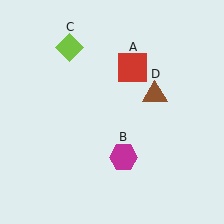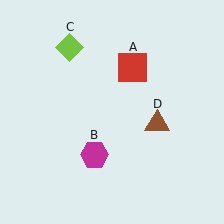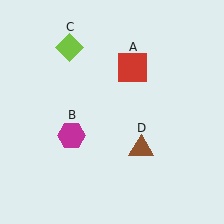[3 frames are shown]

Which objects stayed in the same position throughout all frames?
Red square (object A) and lime diamond (object C) remained stationary.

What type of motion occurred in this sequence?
The magenta hexagon (object B), brown triangle (object D) rotated clockwise around the center of the scene.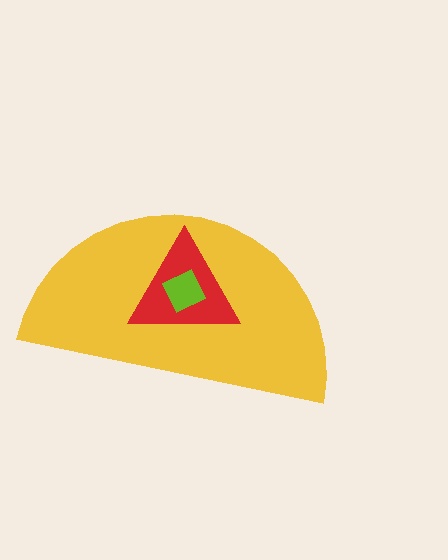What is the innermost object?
The lime square.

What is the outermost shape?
The yellow semicircle.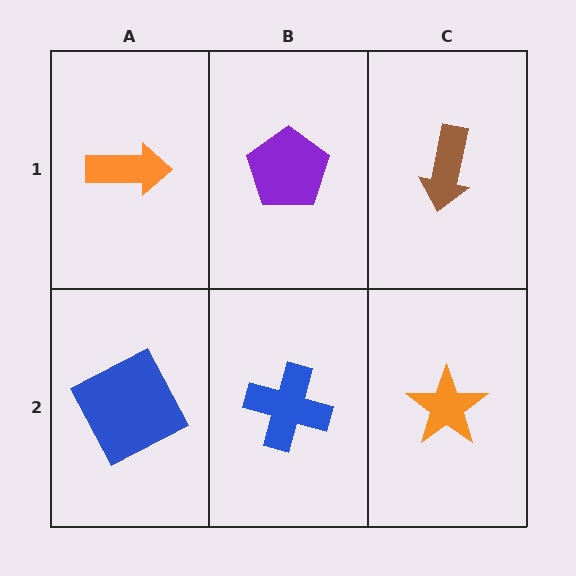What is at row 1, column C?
A brown arrow.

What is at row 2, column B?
A blue cross.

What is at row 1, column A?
An orange arrow.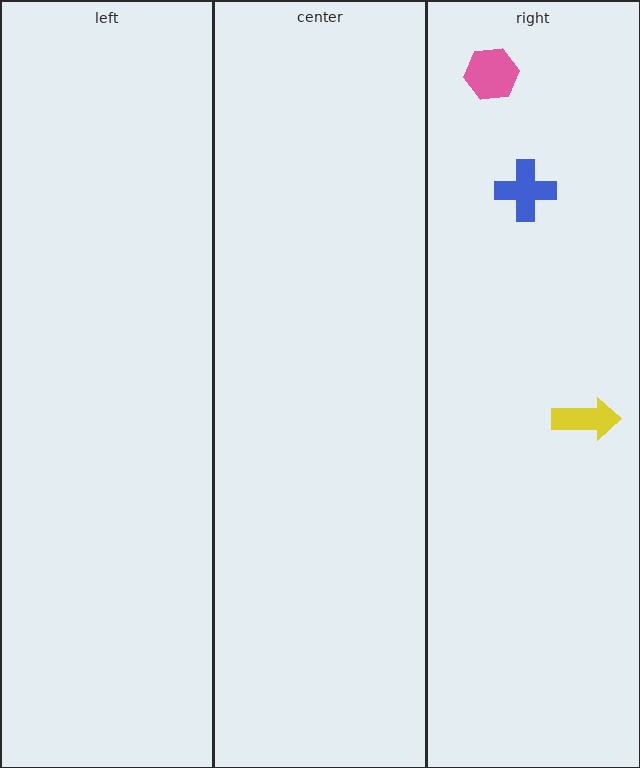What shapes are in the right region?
The pink hexagon, the blue cross, the yellow arrow.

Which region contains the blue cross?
The right region.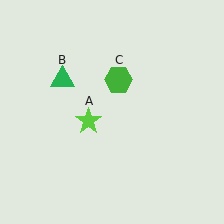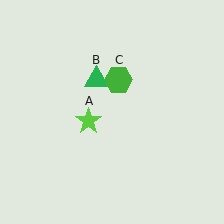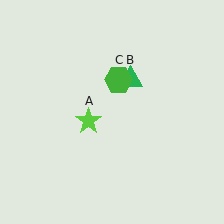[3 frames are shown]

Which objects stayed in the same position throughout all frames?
Lime star (object A) and green hexagon (object C) remained stationary.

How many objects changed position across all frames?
1 object changed position: green triangle (object B).